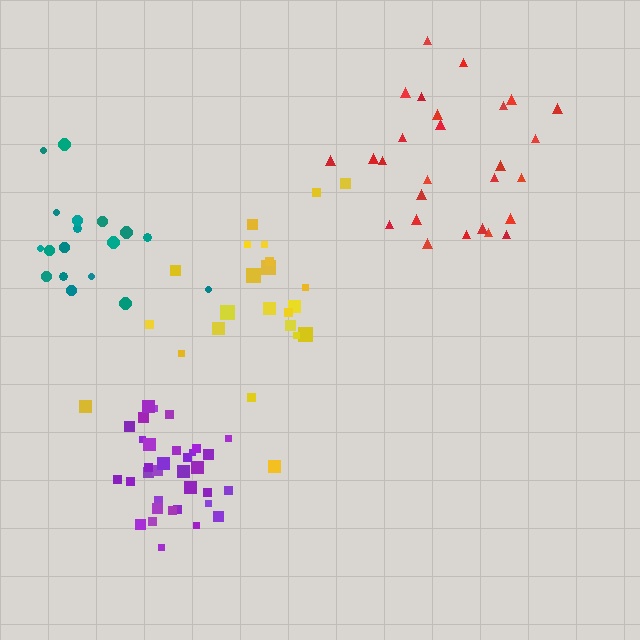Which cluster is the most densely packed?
Purple.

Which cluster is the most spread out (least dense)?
Yellow.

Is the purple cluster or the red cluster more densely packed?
Purple.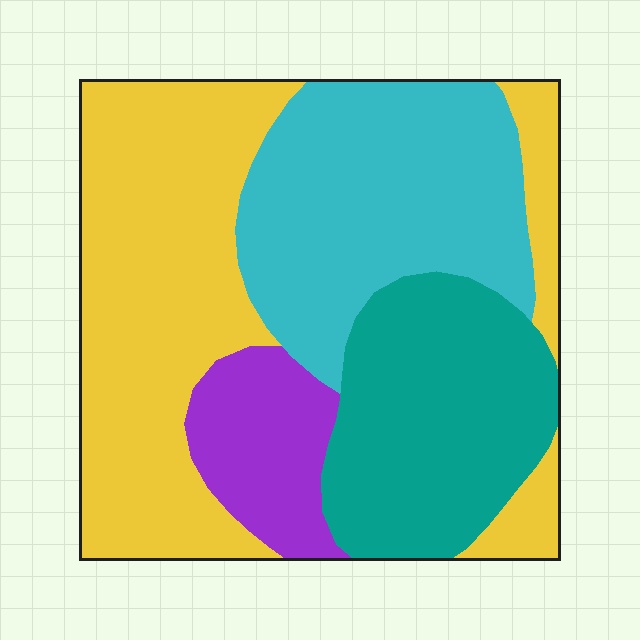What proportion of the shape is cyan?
Cyan covers roughly 25% of the shape.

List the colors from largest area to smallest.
From largest to smallest: yellow, cyan, teal, purple.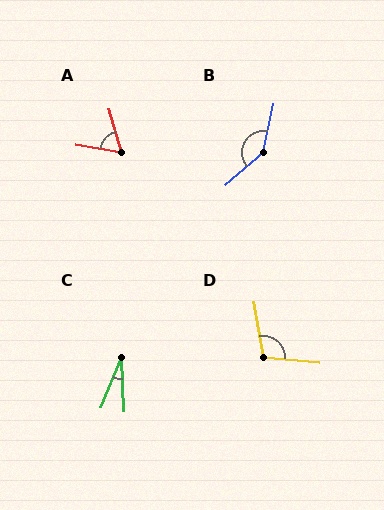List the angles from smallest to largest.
C (25°), A (64°), D (104°), B (142°).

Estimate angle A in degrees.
Approximately 64 degrees.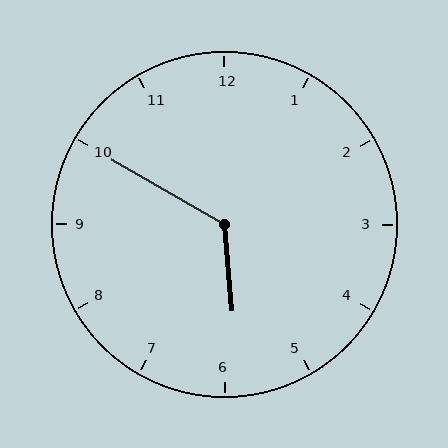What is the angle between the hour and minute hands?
Approximately 125 degrees.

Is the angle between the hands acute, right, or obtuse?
It is obtuse.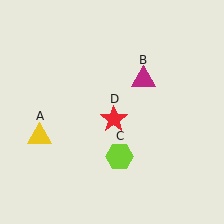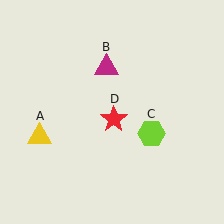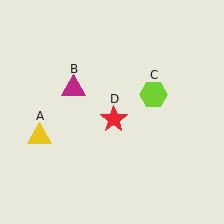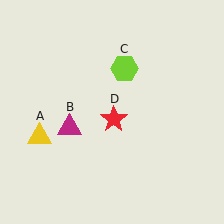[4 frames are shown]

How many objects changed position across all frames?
2 objects changed position: magenta triangle (object B), lime hexagon (object C).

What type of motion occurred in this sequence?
The magenta triangle (object B), lime hexagon (object C) rotated counterclockwise around the center of the scene.